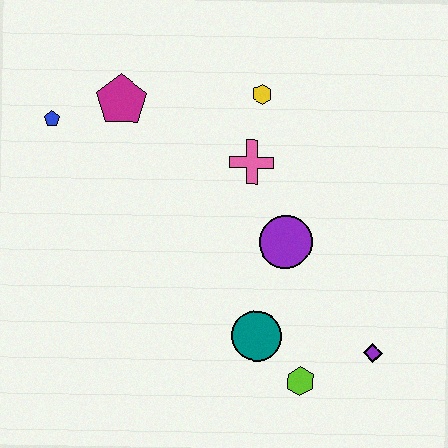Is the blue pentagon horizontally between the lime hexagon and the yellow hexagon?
No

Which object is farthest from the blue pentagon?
The purple diamond is farthest from the blue pentagon.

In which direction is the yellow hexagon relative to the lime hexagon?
The yellow hexagon is above the lime hexagon.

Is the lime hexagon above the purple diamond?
No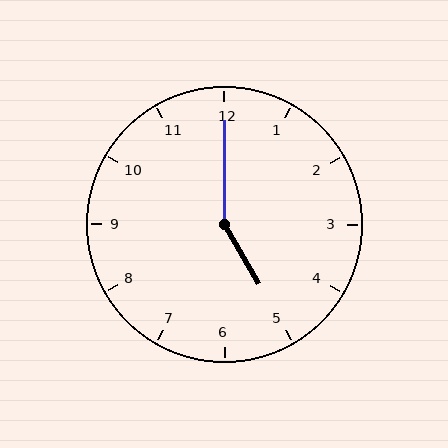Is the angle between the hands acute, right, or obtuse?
It is obtuse.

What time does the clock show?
5:00.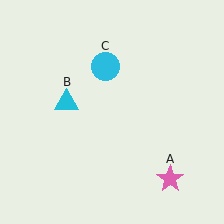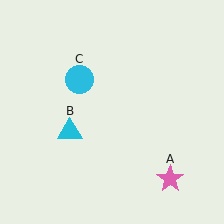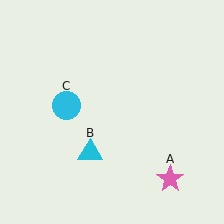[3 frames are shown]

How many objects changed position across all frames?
2 objects changed position: cyan triangle (object B), cyan circle (object C).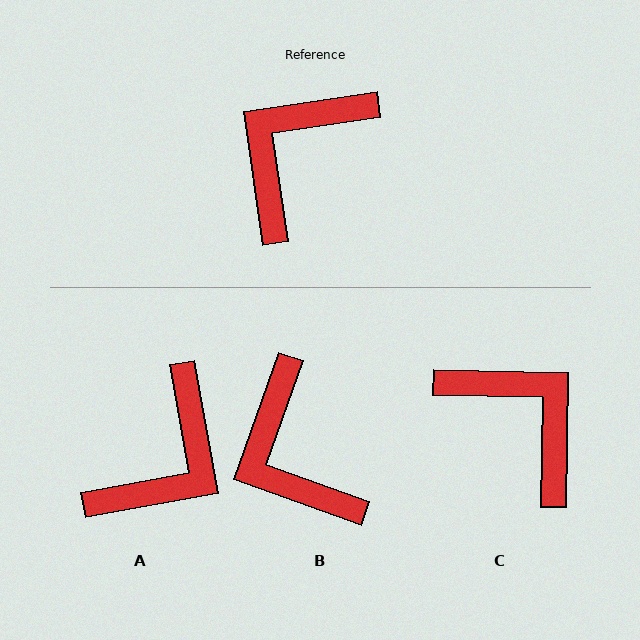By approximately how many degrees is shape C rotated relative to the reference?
Approximately 99 degrees clockwise.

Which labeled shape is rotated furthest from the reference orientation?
A, about 178 degrees away.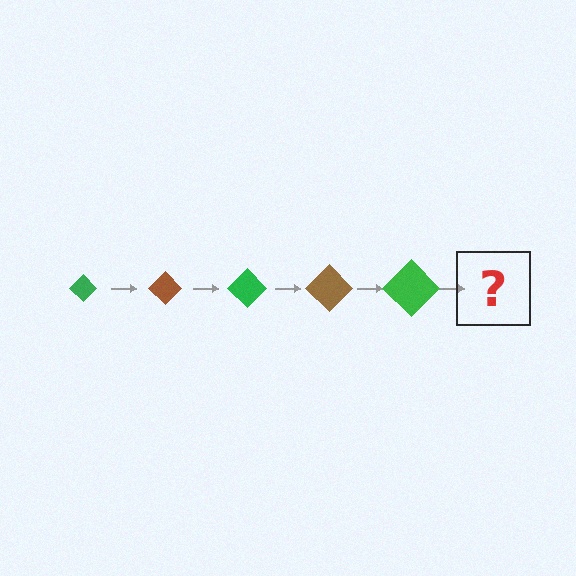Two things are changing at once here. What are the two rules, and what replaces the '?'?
The two rules are that the diamond grows larger each step and the color cycles through green and brown. The '?' should be a brown diamond, larger than the previous one.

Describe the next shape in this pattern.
It should be a brown diamond, larger than the previous one.